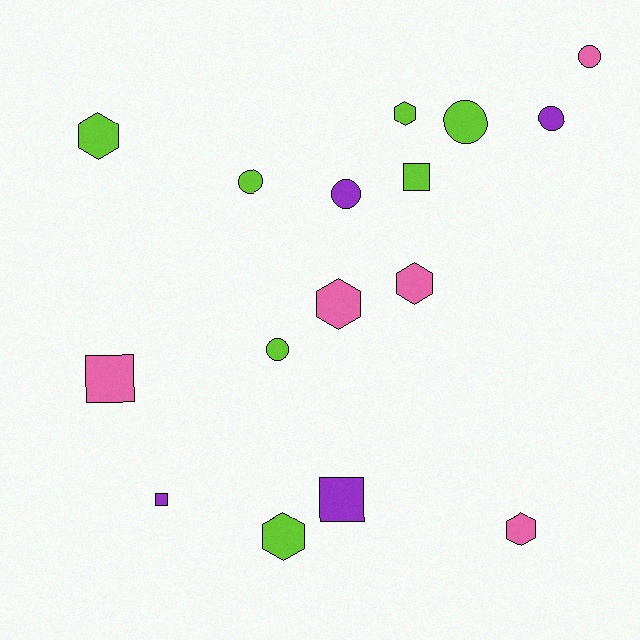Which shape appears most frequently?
Circle, with 6 objects.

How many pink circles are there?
There is 1 pink circle.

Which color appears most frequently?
Lime, with 7 objects.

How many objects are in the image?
There are 16 objects.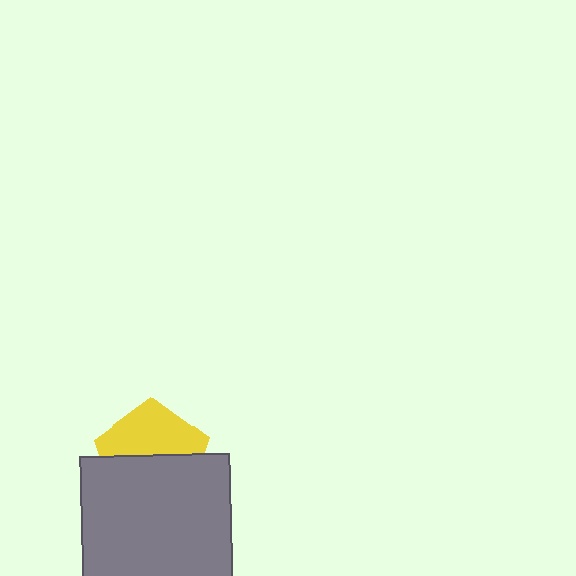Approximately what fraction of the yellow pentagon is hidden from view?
Roughly 52% of the yellow pentagon is hidden behind the gray square.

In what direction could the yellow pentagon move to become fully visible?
The yellow pentagon could move up. That would shift it out from behind the gray square entirely.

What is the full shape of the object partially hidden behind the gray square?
The partially hidden object is a yellow pentagon.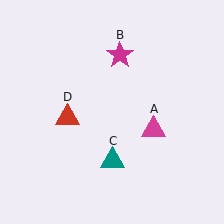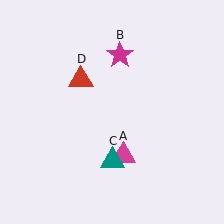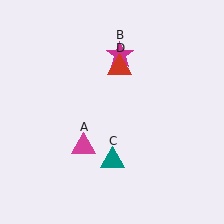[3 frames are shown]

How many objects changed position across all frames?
2 objects changed position: magenta triangle (object A), red triangle (object D).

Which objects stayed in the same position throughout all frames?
Magenta star (object B) and teal triangle (object C) remained stationary.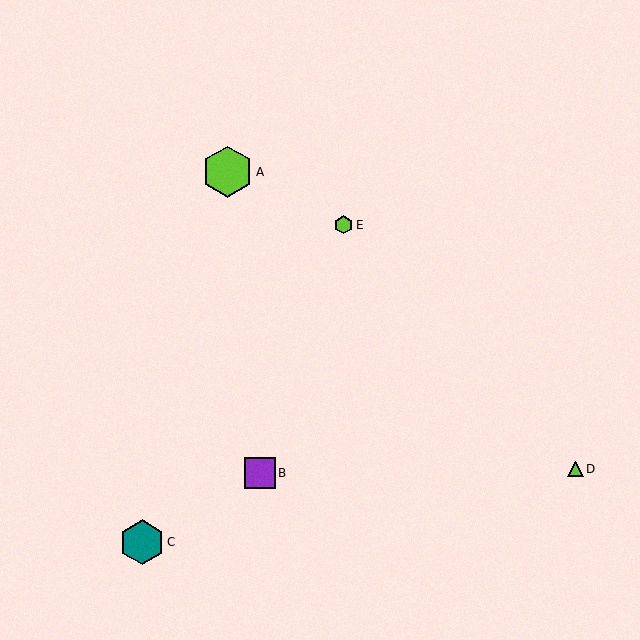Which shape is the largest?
The lime hexagon (labeled A) is the largest.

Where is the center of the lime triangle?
The center of the lime triangle is at (575, 469).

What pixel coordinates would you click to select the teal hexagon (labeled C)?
Click at (142, 542) to select the teal hexagon C.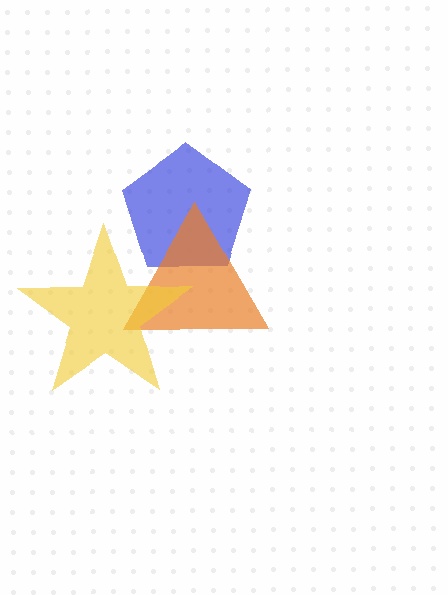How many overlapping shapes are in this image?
There are 3 overlapping shapes in the image.